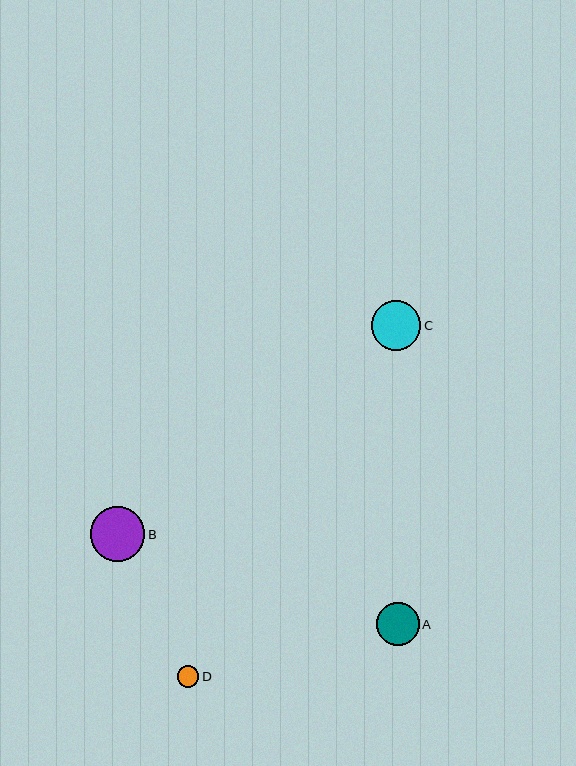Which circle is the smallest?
Circle D is the smallest with a size of approximately 22 pixels.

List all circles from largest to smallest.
From largest to smallest: B, C, A, D.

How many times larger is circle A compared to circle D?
Circle A is approximately 2.0 times the size of circle D.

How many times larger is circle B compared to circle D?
Circle B is approximately 2.5 times the size of circle D.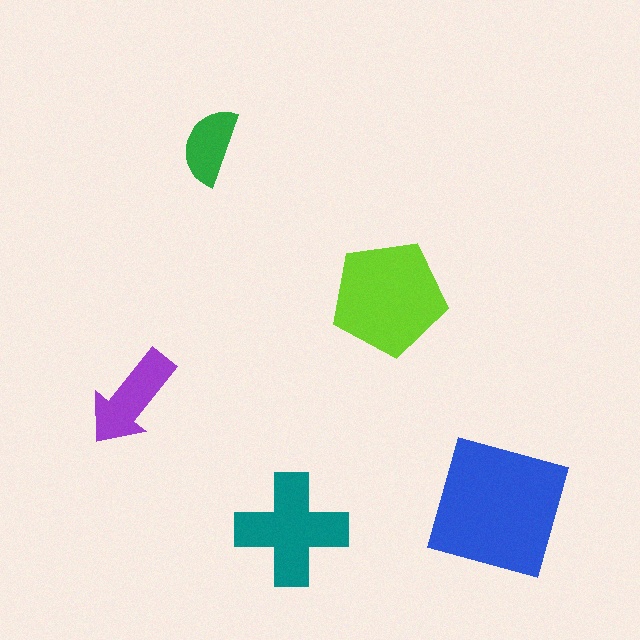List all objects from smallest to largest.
The green semicircle, the purple arrow, the teal cross, the lime pentagon, the blue square.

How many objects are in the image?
There are 5 objects in the image.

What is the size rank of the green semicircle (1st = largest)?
5th.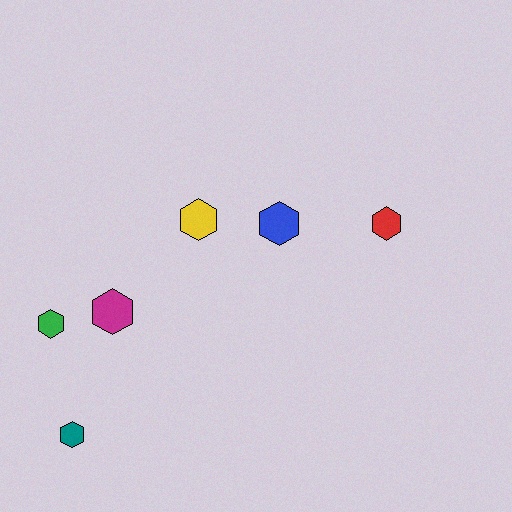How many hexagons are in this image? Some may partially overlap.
There are 6 hexagons.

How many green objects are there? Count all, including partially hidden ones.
There is 1 green object.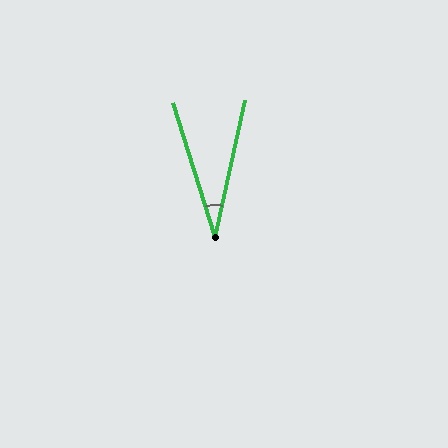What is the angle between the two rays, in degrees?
Approximately 30 degrees.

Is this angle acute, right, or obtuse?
It is acute.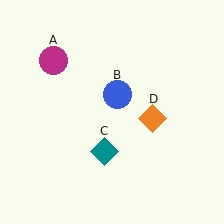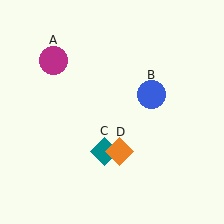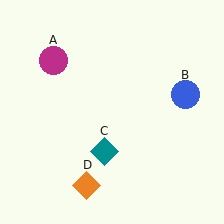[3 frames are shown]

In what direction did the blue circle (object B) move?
The blue circle (object B) moved right.